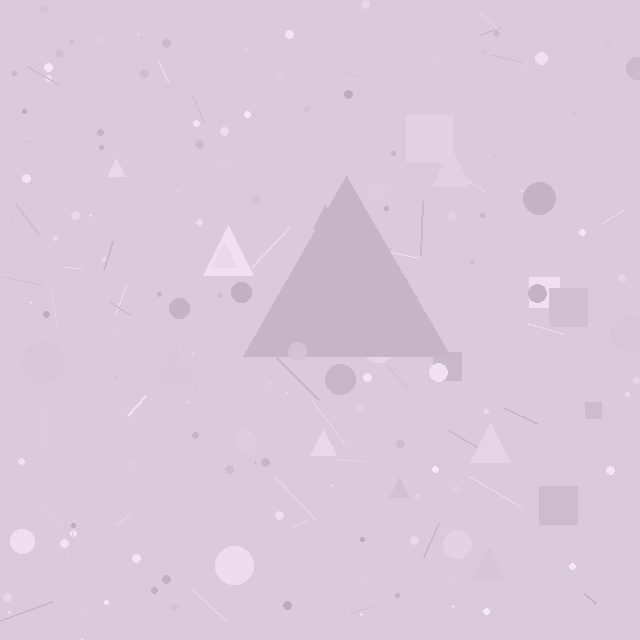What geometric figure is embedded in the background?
A triangle is embedded in the background.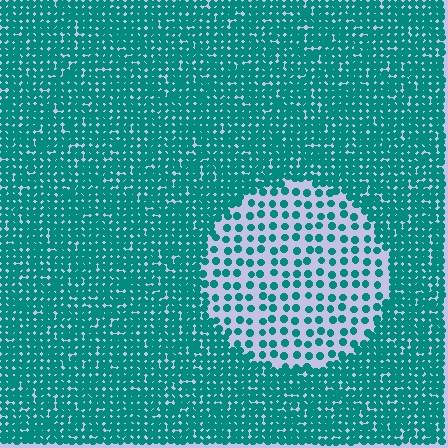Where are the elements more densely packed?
The elements are more densely packed outside the circle boundary.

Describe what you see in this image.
The image contains small teal elements arranged at two different densities. A circle-shaped region is visible where the elements are less densely packed than the surrounding area.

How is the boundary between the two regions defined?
The boundary is defined by a change in element density (approximately 2.8x ratio). All elements are the same color, size, and shape.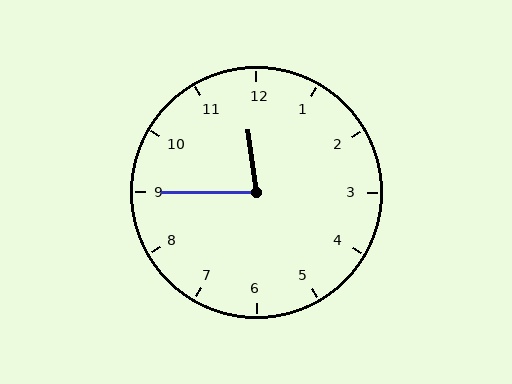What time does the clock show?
11:45.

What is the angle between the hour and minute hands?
Approximately 82 degrees.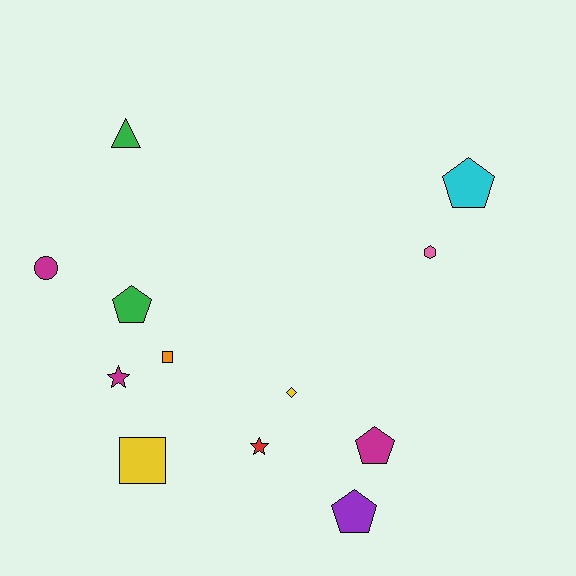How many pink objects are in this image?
There is 1 pink object.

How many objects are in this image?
There are 12 objects.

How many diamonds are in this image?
There is 1 diamond.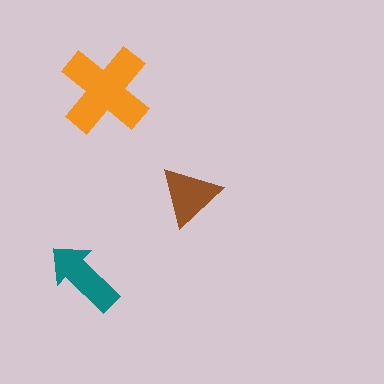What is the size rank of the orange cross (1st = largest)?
1st.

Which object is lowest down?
The teal arrow is bottommost.